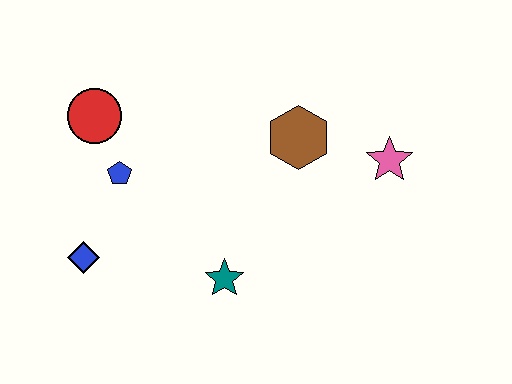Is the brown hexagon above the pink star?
Yes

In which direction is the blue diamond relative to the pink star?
The blue diamond is to the left of the pink star.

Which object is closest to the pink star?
The brown hexagon is closest to the pink star.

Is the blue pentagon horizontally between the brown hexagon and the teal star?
No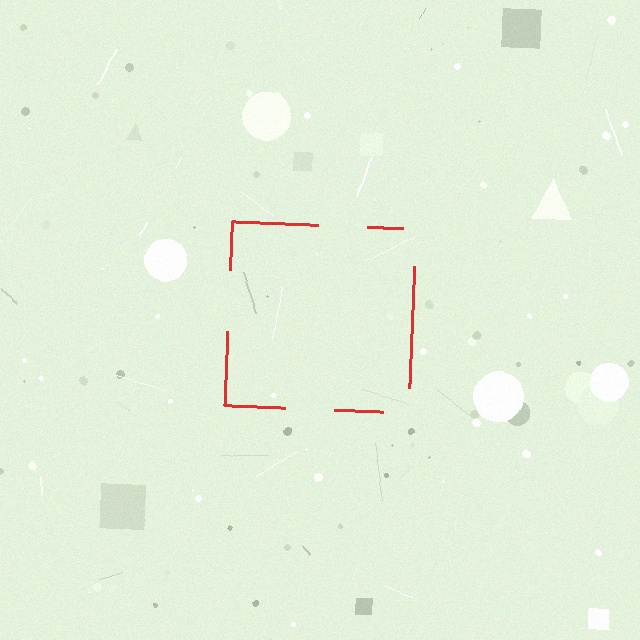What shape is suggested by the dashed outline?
The dashed outline suggests a square.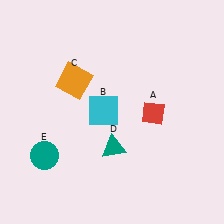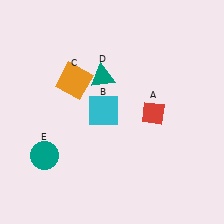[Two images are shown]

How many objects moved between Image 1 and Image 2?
1 object moved between the two images.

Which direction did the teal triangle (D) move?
The teal triangle (D) moved up.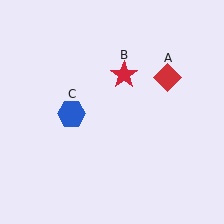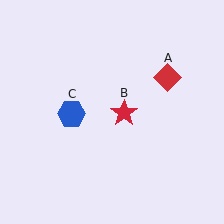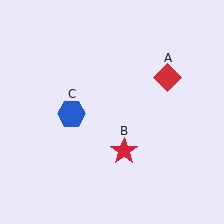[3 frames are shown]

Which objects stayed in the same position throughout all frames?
Red diamond (object A) and blue hexagon (object C) remained stationary.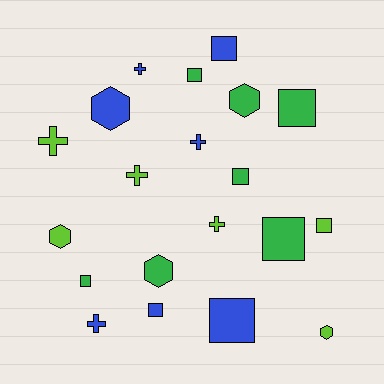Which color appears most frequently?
Green, with 7 objects.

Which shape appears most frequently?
Square, with 9 objects.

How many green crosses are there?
There are no green crosses.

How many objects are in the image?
There are 20 objects.